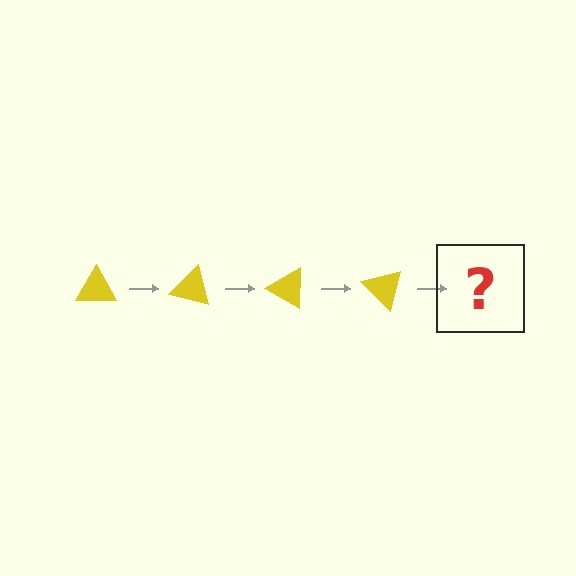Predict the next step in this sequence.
The next step is a yellow triangle rotated 60 degrees.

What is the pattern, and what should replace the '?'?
The pattern is that the triangle rotates 15 degrees each step. The '?' should be a yellow triangle rotated 60 degrees.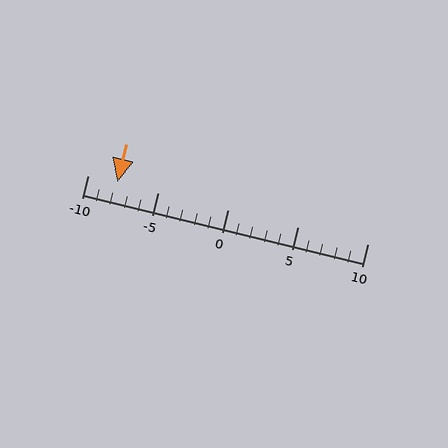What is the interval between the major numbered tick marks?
The major tick marks are spaced 5 units apart.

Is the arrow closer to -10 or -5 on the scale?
The arrow is closer to -10.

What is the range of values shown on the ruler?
The ruler shows values from -10 to 10.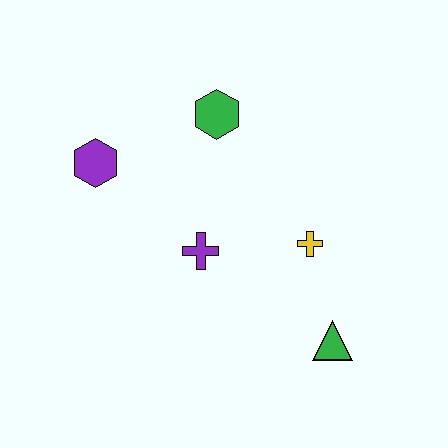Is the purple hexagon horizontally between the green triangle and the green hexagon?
No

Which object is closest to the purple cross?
The yellow cross is closest to the purple cross.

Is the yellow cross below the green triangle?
No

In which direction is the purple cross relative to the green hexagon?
The purple cross is below the green hexagon.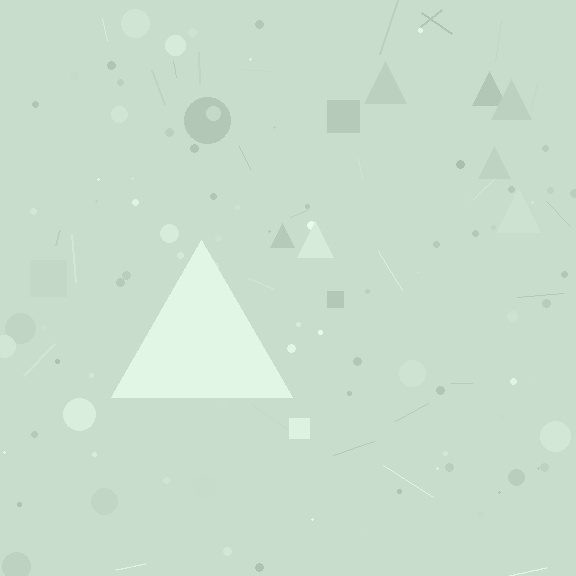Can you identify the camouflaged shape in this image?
The camouflaged shape is a triangle.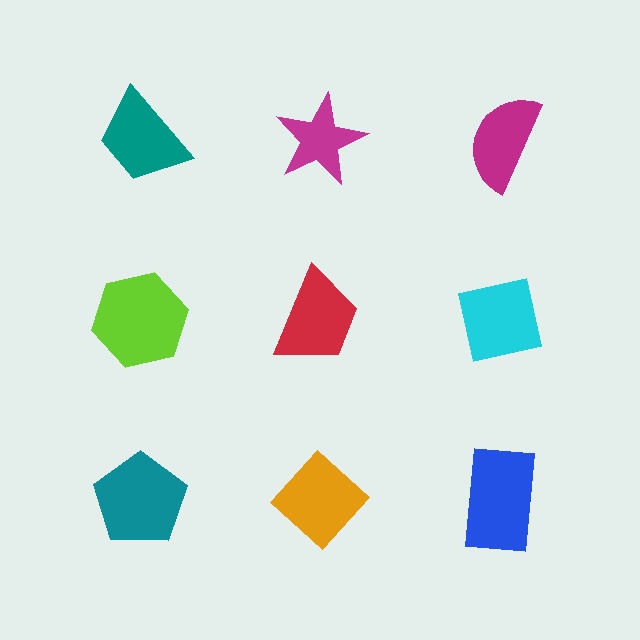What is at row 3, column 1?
A teal pentagon.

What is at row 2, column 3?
A cyan square.